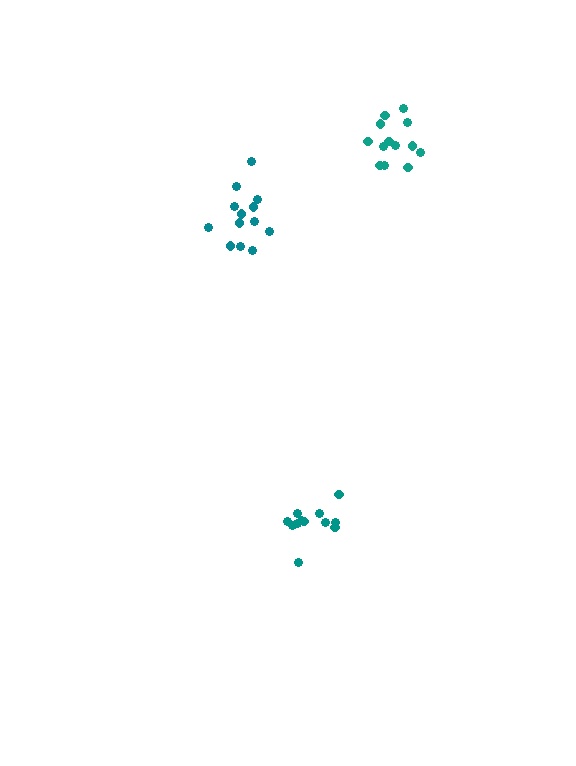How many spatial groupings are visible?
There are 3 spatial groupings.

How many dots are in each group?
Group 1: 12 dots, Group 2: 13 dots, Group 3: 14 dots (39 total).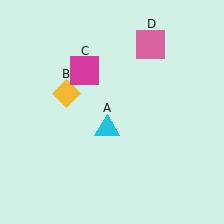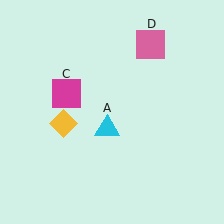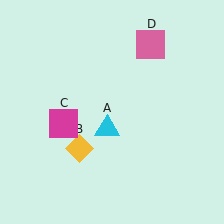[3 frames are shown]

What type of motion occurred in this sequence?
The yellow diamond (object B), magenta square (object C) rotated counterclockwise around the center of the scene.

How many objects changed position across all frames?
2 objects changed position: yellow diamond (object B), magenta square (object C).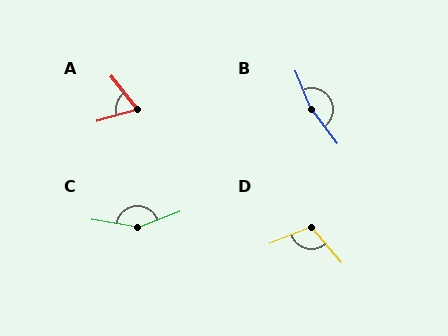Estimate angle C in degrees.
Approximately 148 degrees.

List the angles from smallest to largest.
A (67°), D (108°), C (148°), B (165°).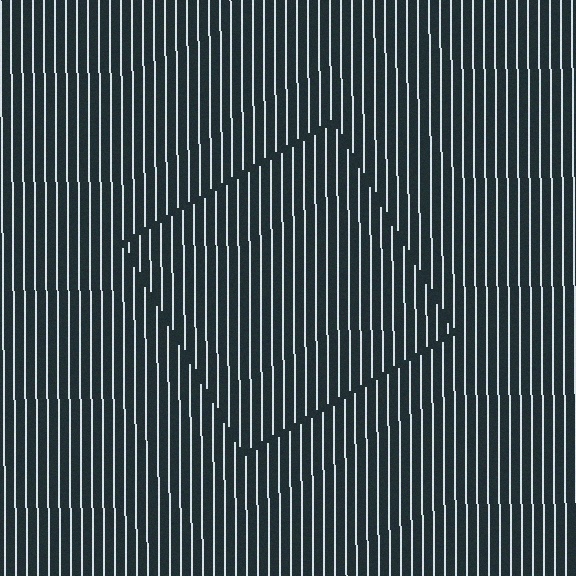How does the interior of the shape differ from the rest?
The interior of the shape contains the same grating, shifted by half a period — the contour is defined by the phase discontinuity where line-ends from the inner and outer gratings abut.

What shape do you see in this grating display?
An illusory square. The interior of the shape contains the same grating, shifted by half a period — the contour is defined by the phase discontinuity where line-ends from the inner and outer gratings abut.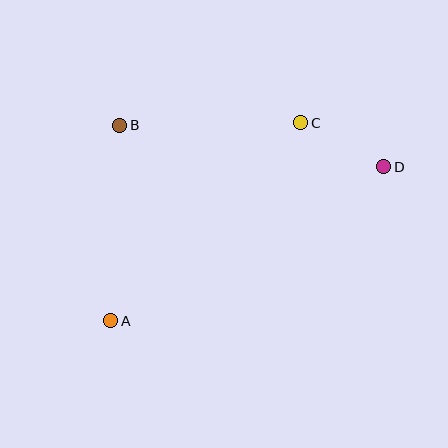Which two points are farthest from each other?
Points A and D are farthest from each other.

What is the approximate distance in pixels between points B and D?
The distance between B and D is approximately 267 pixels.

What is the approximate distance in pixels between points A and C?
The distance between A and C is approximately 274 pixels.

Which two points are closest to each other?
Points C and D are closest to each other.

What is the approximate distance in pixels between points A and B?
The distance between A and B is approximately 196 pixels.